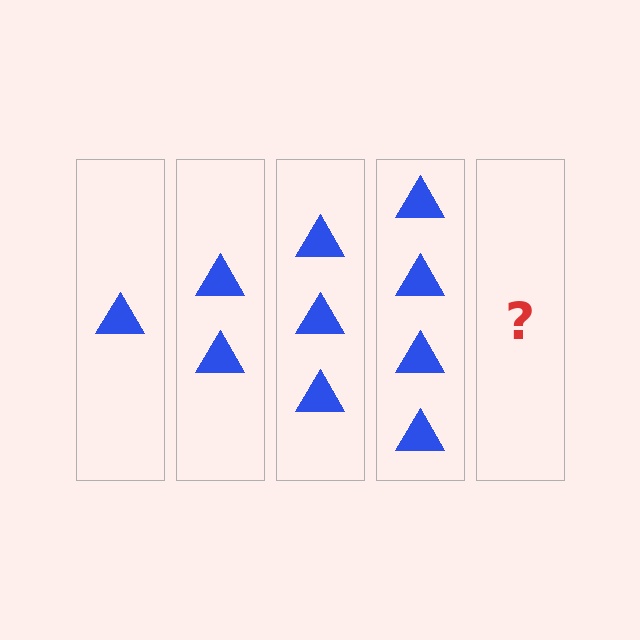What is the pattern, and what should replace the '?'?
The pattern is that each step adds one more triangle. The '?' should be 5 triangles.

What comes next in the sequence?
The next element should be 5 triangles.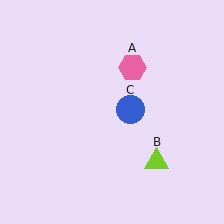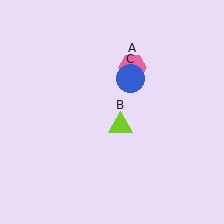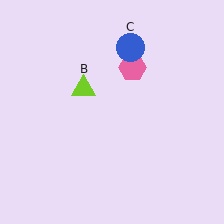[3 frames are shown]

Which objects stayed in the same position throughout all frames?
Pink hexagon (object A) remained stationary.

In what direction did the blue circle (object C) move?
The blue circle (object C) moved up.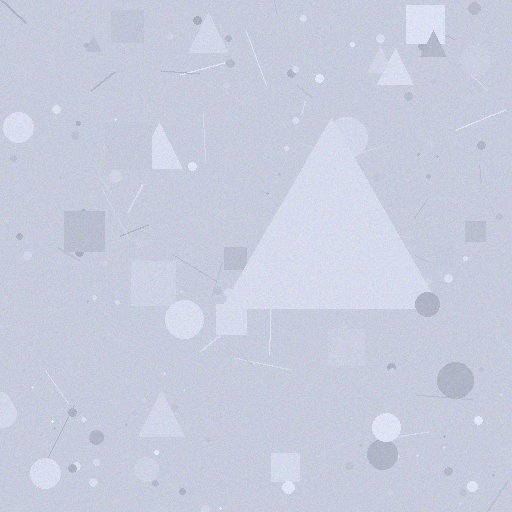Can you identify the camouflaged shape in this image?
The camouflaged shape is a triangle.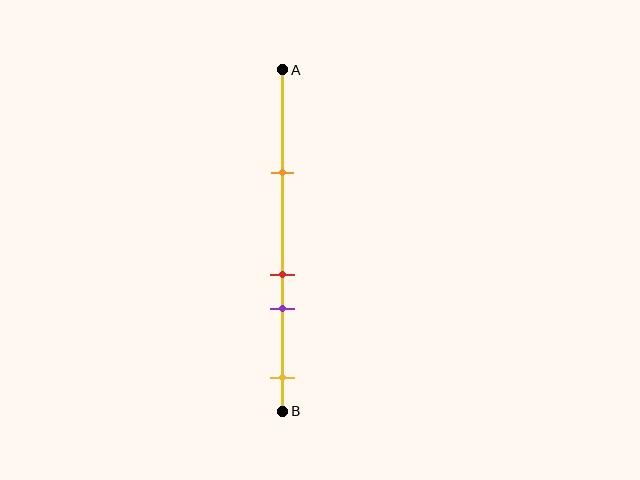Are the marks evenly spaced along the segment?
No, the marks are not evenly spaced.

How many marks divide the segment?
There are 4 marks dividing the segment.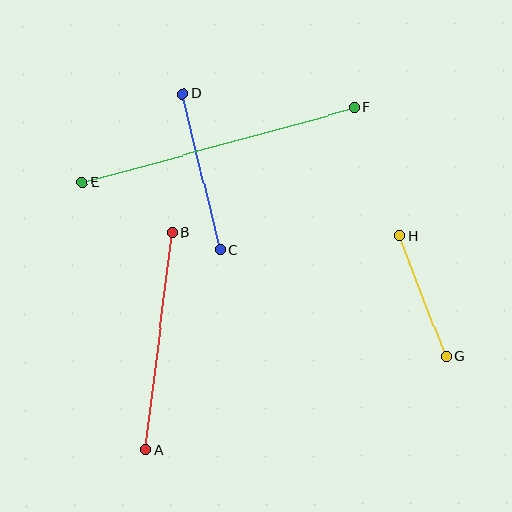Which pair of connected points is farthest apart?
Points E and F are farthest apart.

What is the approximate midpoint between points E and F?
The midpoint is at approximately (218, 145) pixels.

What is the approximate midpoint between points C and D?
The midpoint is at approximately (201, 172) pixels.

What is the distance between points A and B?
The distance is approximately 219 pixels.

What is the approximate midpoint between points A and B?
The midpoint is at approximately (159, 341) pixels.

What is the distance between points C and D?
The distance is approximately 161 pixels.